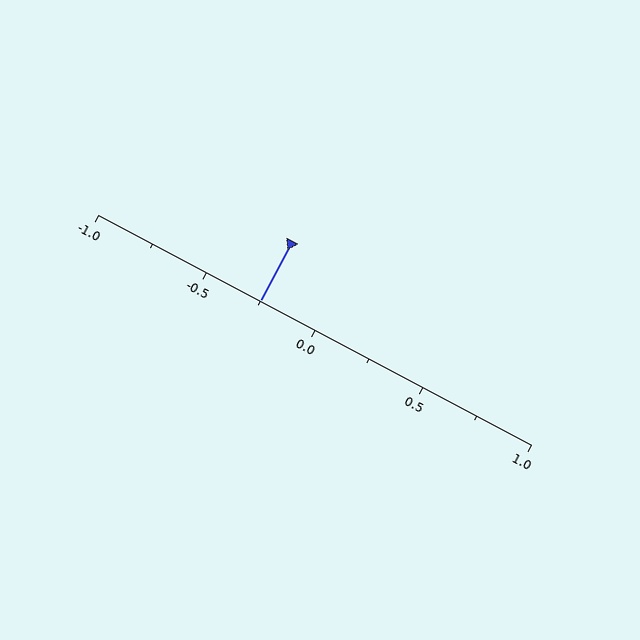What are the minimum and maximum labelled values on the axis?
The axis runs from -1.0 to 1.0.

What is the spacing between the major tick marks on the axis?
The major ticks are spaced 0.5 apart.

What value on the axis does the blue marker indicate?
The marker indicates approximately -0.25.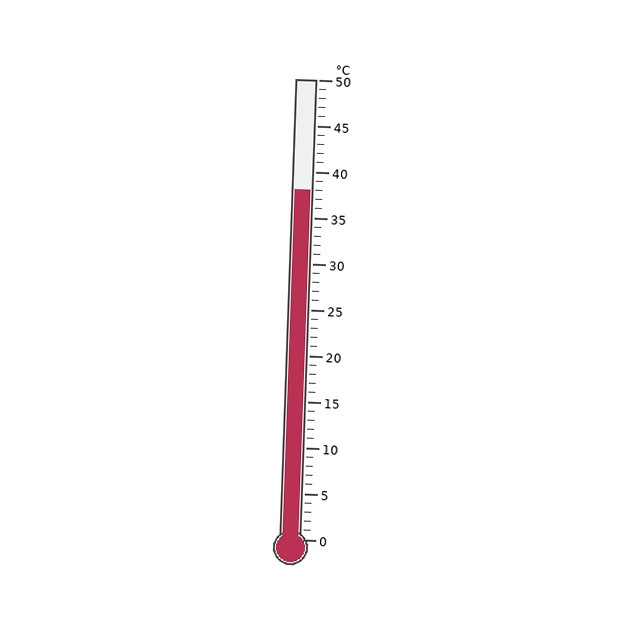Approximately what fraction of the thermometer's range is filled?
The thermometer is filled to approximately 75% of its range.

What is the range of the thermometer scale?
The thermometer scale ranges from 0°C to 50°C.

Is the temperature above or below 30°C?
The temperature is above 30°C.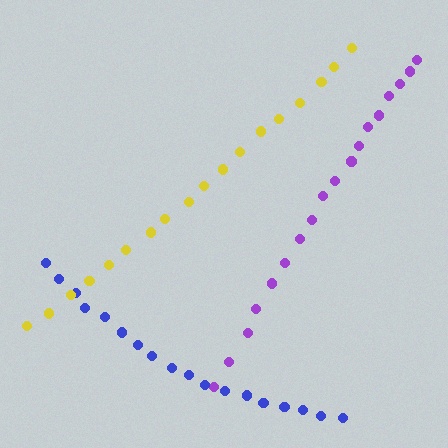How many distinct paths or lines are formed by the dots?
There are 3 distinct paths.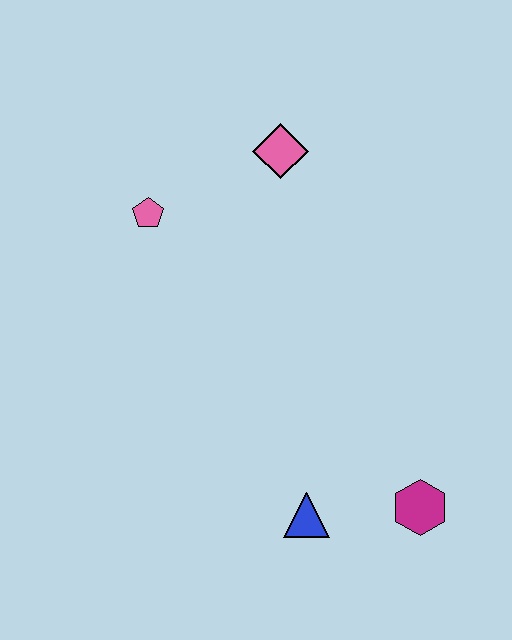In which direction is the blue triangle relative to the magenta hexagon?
The blue triangle is to the left of the magenta hexagon.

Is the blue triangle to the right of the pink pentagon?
Yes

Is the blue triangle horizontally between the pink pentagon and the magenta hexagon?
Yes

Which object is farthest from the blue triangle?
The pink diamond is farthest from the blue triangle.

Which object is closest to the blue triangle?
The magenta hexagon is closest to the blue triangle.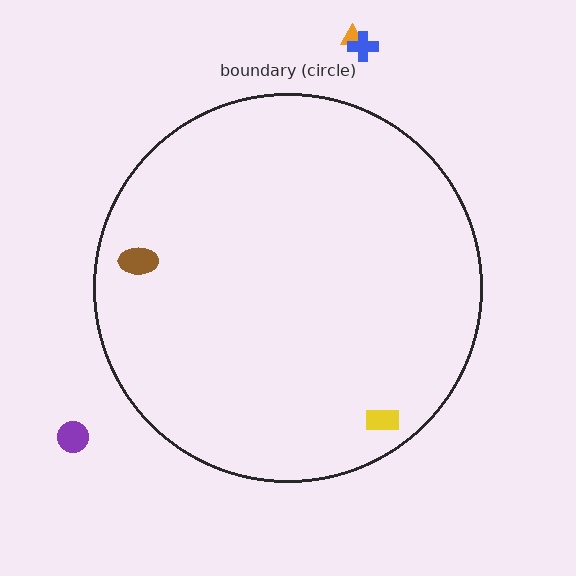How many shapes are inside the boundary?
2 inside, 3 outside.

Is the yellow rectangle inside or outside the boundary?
Inside.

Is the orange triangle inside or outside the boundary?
Outside.